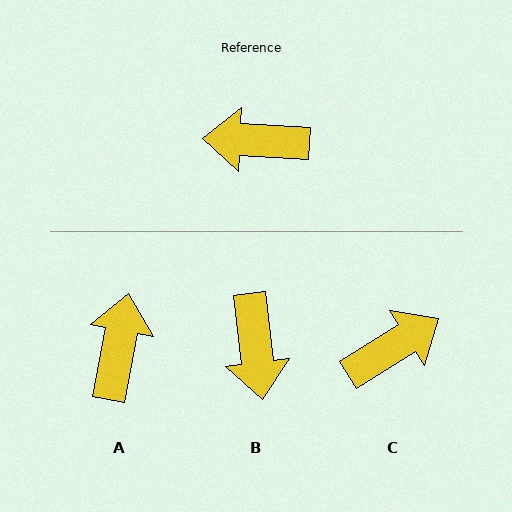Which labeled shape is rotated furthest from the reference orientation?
C, about 145 degrees away.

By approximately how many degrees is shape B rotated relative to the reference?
Approximately 100 degrees counter-clockwise.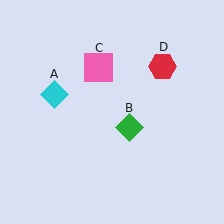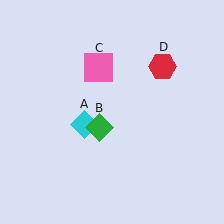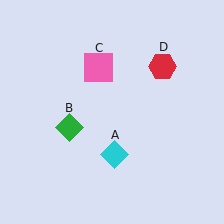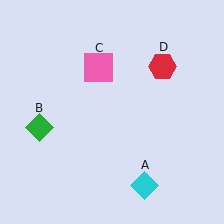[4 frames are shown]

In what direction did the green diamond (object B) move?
The green diamond (object B) moved left.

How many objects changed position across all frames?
2 objects changed position: cyan diamond (object A), green diamond (object B).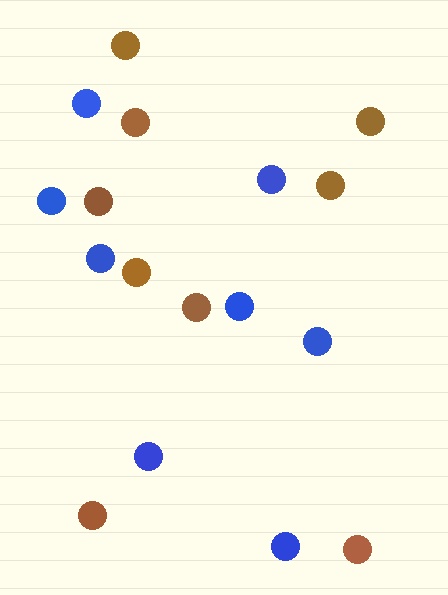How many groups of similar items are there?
There are 2 groups: one group of blue circles (8) and one group of brown circles (9).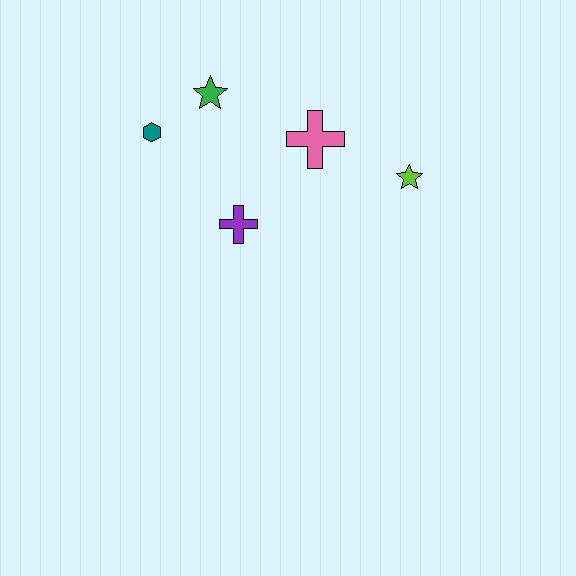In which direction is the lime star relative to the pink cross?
The lime star is to the right of the pink cross.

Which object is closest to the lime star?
The pink cross is closest to the lime star.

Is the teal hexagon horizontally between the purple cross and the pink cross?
No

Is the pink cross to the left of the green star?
No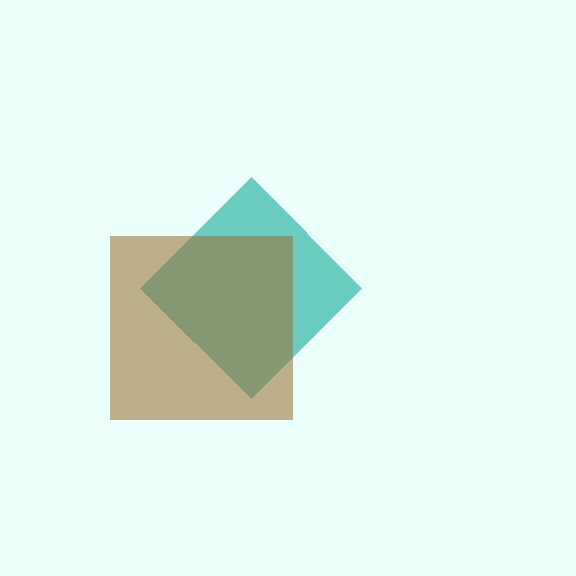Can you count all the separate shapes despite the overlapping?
Yes, there are 2 separate shapes.